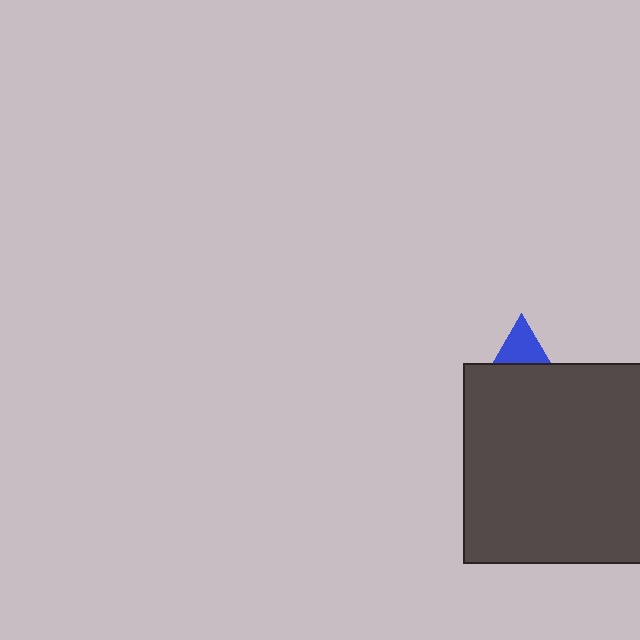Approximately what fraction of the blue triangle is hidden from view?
Roughly 67% of the blue triangle is hidden behind the dark gray square.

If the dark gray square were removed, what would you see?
You would see the complete blue triangle.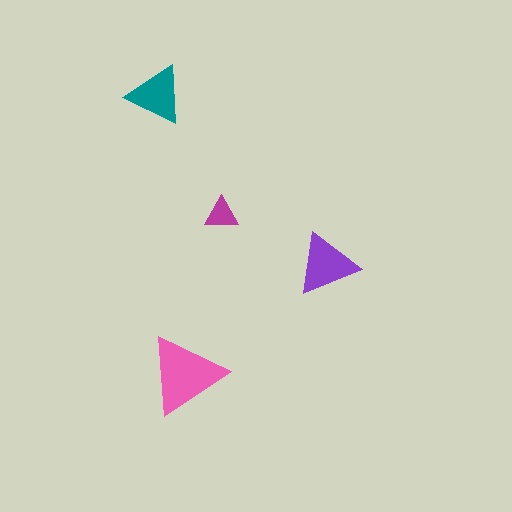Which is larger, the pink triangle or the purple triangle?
The pink one.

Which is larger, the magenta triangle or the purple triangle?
The purple one.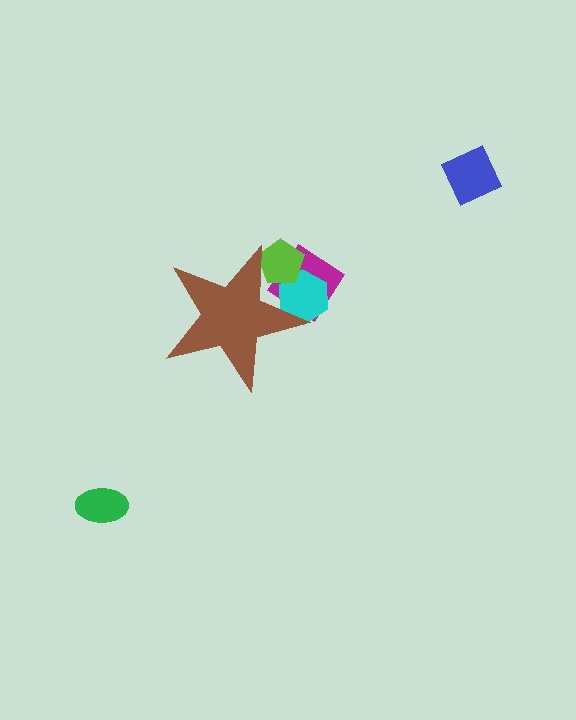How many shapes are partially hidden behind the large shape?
3 shapes are partially hidden.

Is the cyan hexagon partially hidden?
Yes, the cyan hexagon is partially hidden behind the brown star.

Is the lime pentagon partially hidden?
Yes, the lime pentagon is partially hidden behind the brown star.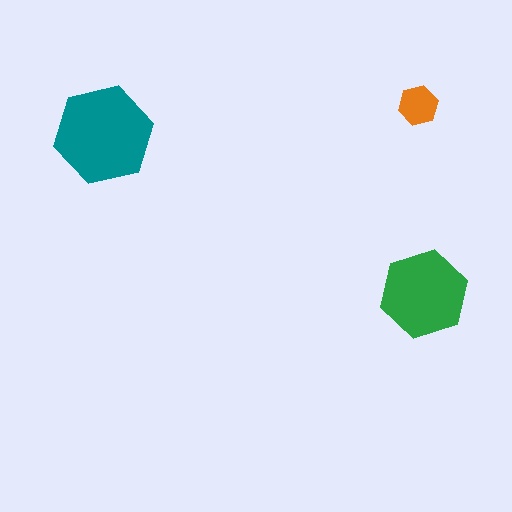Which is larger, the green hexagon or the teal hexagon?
The teal one.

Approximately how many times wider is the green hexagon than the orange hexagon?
About 2 times wider.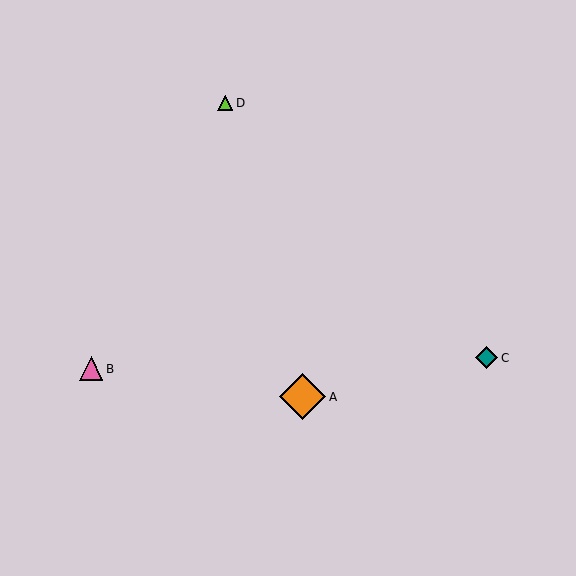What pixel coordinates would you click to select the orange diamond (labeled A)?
Click at (303, 397) to select the orange diamond A.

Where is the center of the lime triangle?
The center of the lime triangle is at (225, 103).